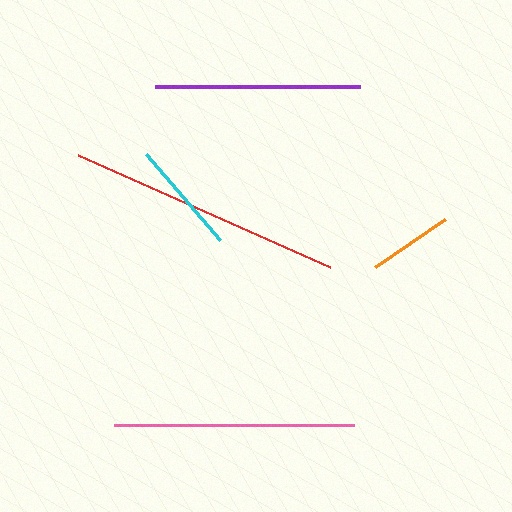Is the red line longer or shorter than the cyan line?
The red line is longer than the cyan line.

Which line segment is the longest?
The red line is the longest at approximately 276 pixels.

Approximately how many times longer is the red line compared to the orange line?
The red line is approximately 3.2 times the length of the orange line.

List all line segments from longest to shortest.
From longest to shortest: red, pink, purple, cyan, orange.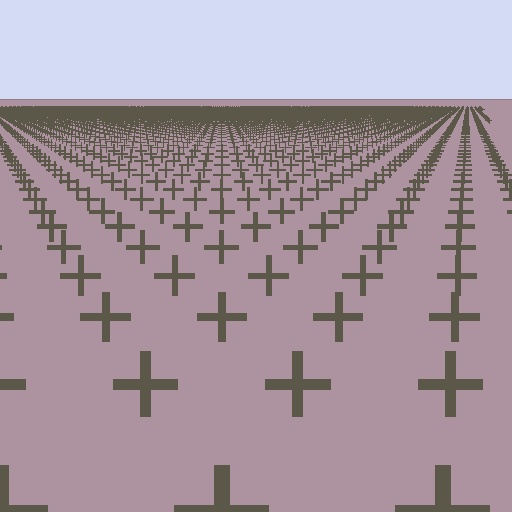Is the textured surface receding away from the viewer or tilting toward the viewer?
The surface is receding away from the viewer. Texture elements get smaller and denser toward the top.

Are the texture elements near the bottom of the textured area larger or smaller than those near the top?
Larger. Near the bottom, elements are closer to the viewer and appear at a bigger on-screen size.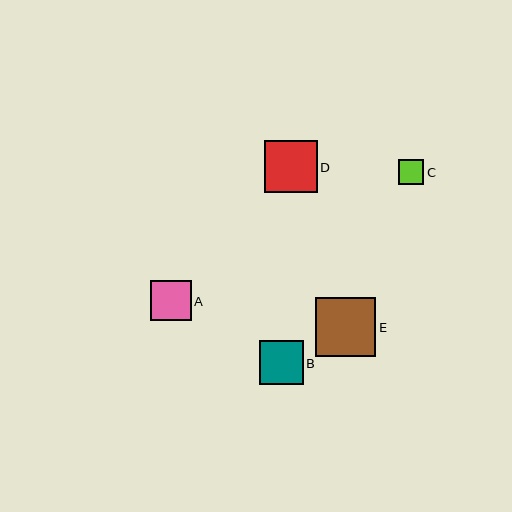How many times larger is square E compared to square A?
Square E is approximately 1.5 times the size of square A.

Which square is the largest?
Square E is the largest with a size of approximately 60 pixels.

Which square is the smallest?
Square C is the smallest with a size of approximately 26 pixels.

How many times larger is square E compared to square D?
Square E is approximately 1.1 times the size of square D.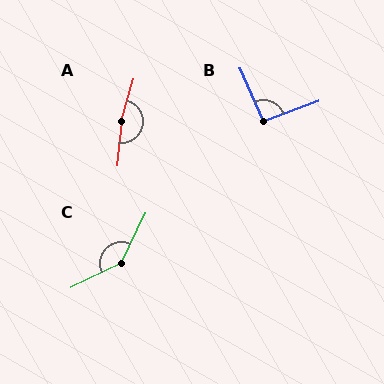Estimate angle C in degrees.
Approximately 142 degrees.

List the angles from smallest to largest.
B (94°), C (142°), A (170°).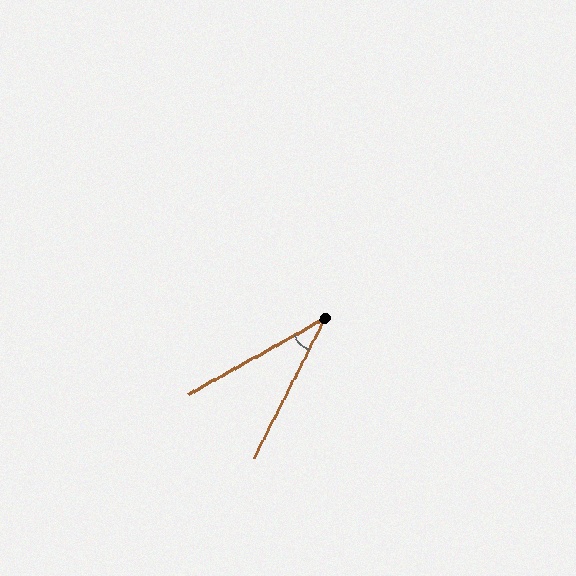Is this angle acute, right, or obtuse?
It is acute.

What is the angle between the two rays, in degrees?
Approximately 34 degrees.